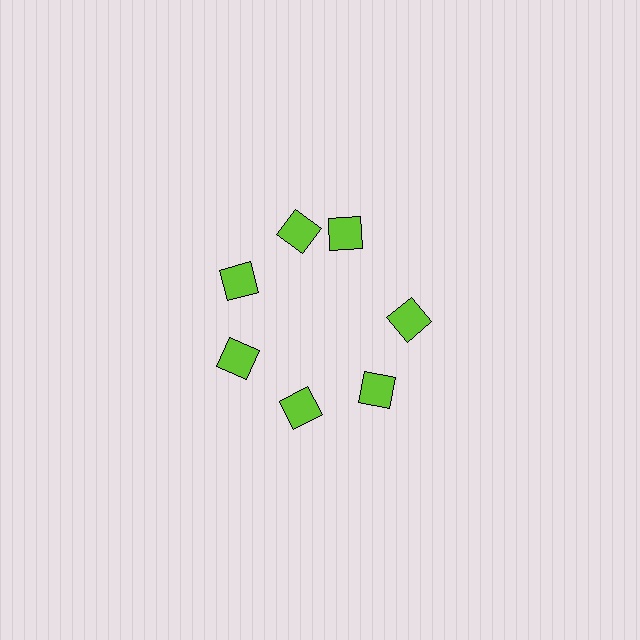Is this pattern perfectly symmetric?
No. The 7 lime diamonds are arranged in a ring, but one element near the 1 o'clock position is rotated out of alignment along the ring, breaking the 7-fold rotational symmetry.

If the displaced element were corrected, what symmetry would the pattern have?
It would have 7-fold rotational symmetry — the pattern would map onto itself every 51 degrees.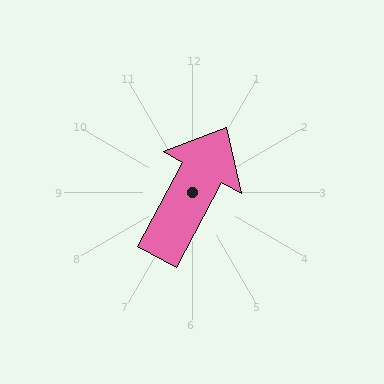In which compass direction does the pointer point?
Northeast.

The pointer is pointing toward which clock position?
Roughly 1 o'clock.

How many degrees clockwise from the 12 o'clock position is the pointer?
Approximately 28 degrees.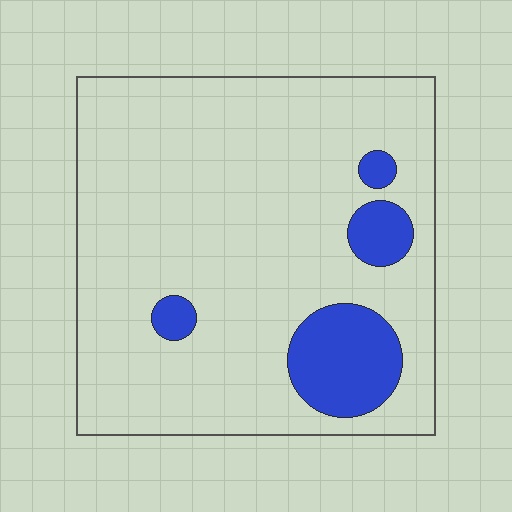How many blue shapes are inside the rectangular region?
4.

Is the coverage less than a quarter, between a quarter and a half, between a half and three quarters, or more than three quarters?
Less than a quarter.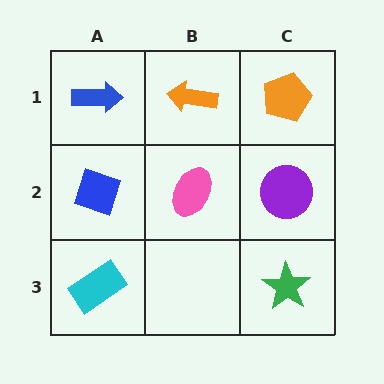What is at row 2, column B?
A pink ellipse.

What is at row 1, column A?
A blue arrow.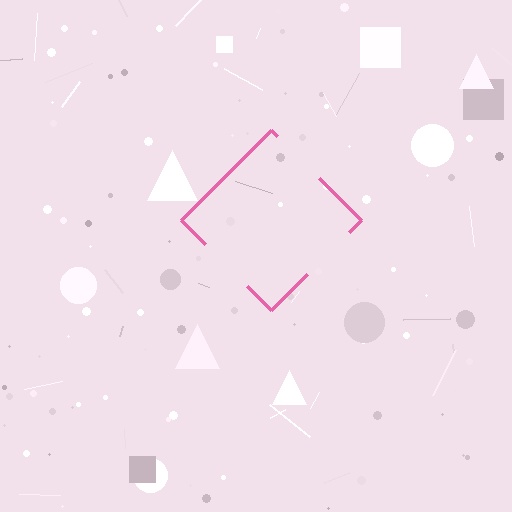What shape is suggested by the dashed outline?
The dashed outline suggests a diamond.